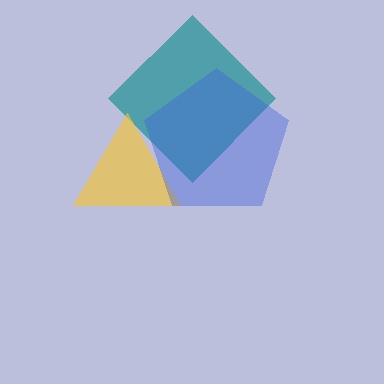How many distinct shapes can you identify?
There are 3 distinct shapes: a teal diamond, a yellow triangle, a blue pentagon.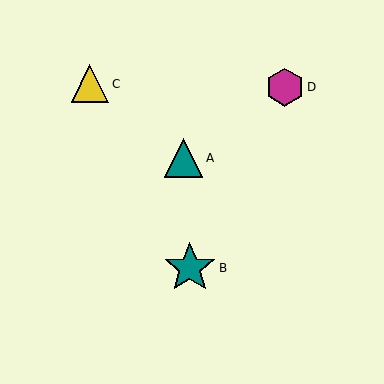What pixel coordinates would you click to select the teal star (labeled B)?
Click at (190, 268) to select the teal star B.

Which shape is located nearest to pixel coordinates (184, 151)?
The teal triangle (labeled A) at (184, 158) is nearest to that location.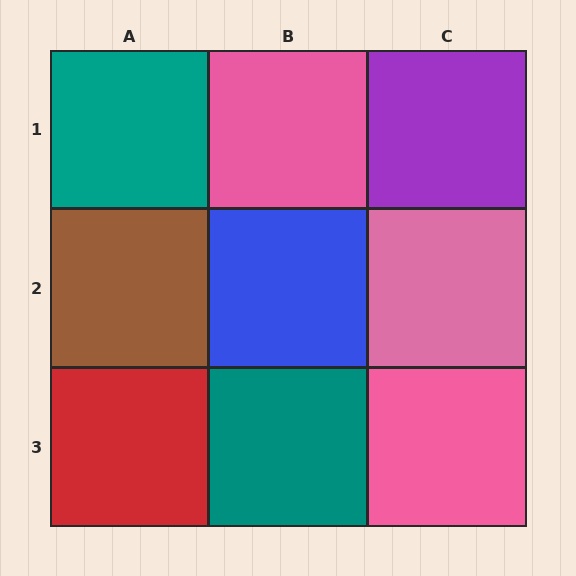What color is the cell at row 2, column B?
Blue.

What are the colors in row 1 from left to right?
Teal, pink, purple.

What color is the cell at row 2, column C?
Pink.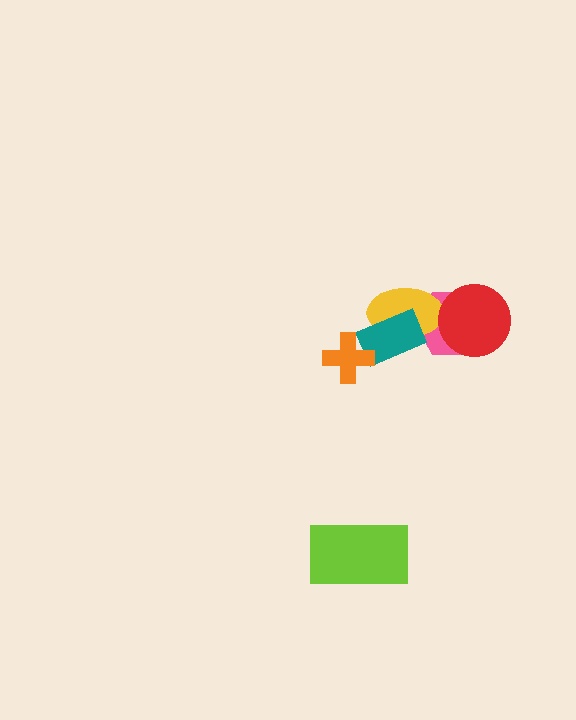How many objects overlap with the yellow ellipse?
2 objects overlap with the yellow ellipse.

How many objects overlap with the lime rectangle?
0 objects overlap with the lime rectangle.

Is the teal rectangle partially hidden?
Yes, it is partially covered by another shape.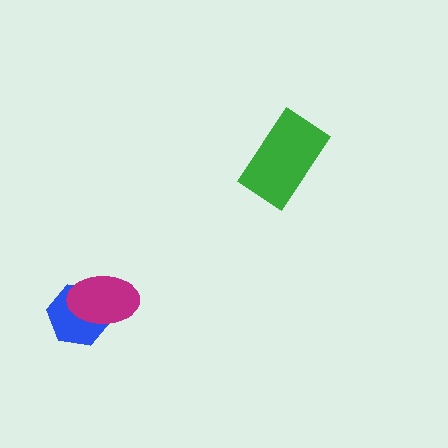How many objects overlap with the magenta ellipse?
1 object overlaps with the magenta ellipse.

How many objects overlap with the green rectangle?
0 objects overlap with the green rectangle.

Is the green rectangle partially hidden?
No, no other shape covers it.